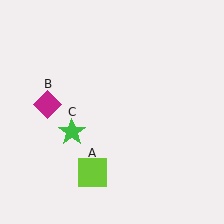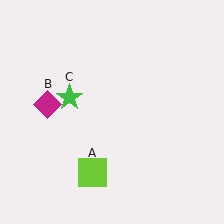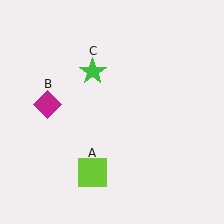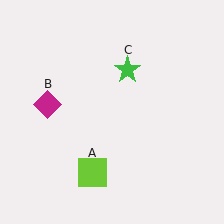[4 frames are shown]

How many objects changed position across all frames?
1 object changed position: green star (object C).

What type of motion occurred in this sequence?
The green star (object C) rotated clockwise around the center of the scene.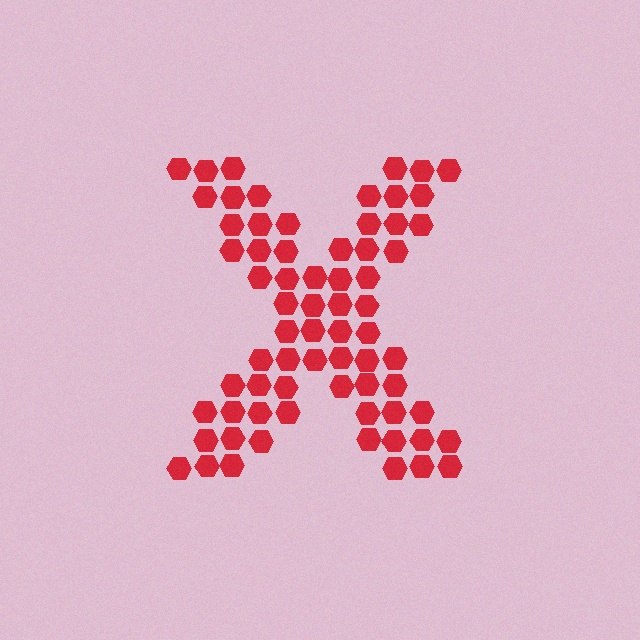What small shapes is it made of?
It is made of small hexagons.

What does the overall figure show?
The overall figure shows the letter X.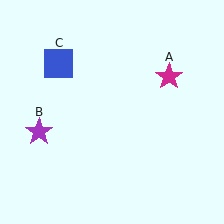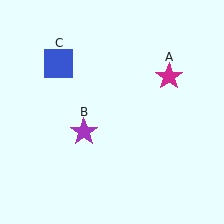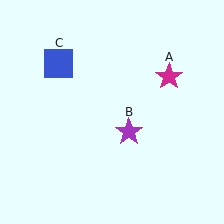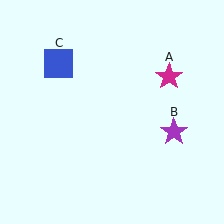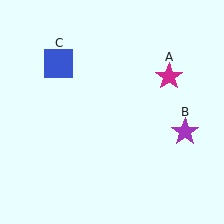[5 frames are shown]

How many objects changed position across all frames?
1 object changed position: purple star (object B).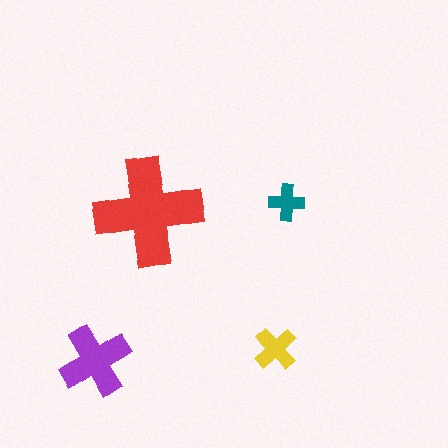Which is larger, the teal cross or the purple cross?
The purple one.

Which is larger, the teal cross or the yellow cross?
The yellow one.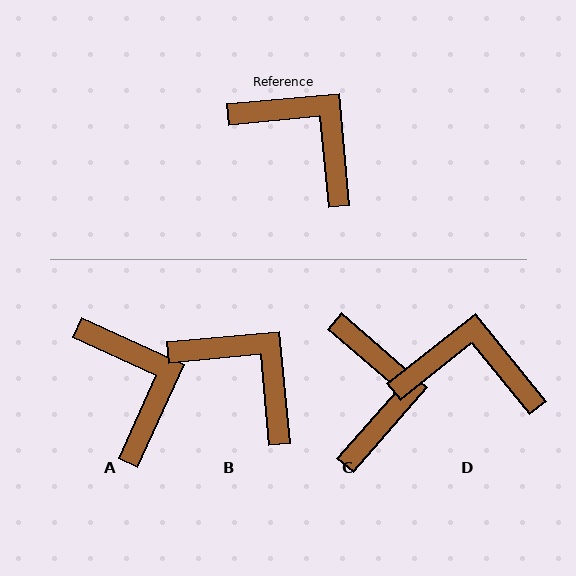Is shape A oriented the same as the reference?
No, it is off by about 30 degrees.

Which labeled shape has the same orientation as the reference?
B.